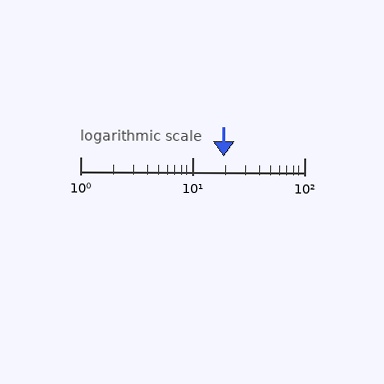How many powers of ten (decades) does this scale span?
The scale spans 2 decades, from 1 to 100.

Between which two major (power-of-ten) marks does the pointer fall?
The pointer is between 10 and 100.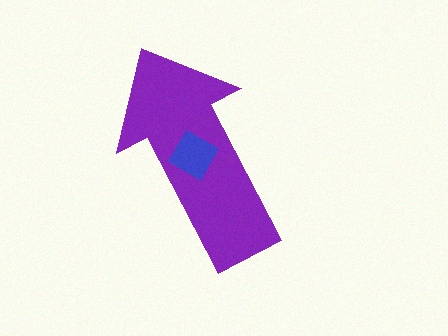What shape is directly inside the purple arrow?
The blue diamond.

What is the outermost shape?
The purple arrow.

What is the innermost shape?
The blue diamond.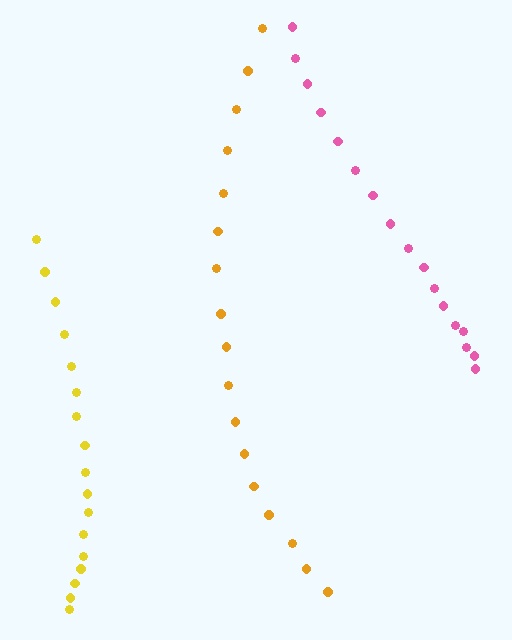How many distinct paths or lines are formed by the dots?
There are 3 distinct paths.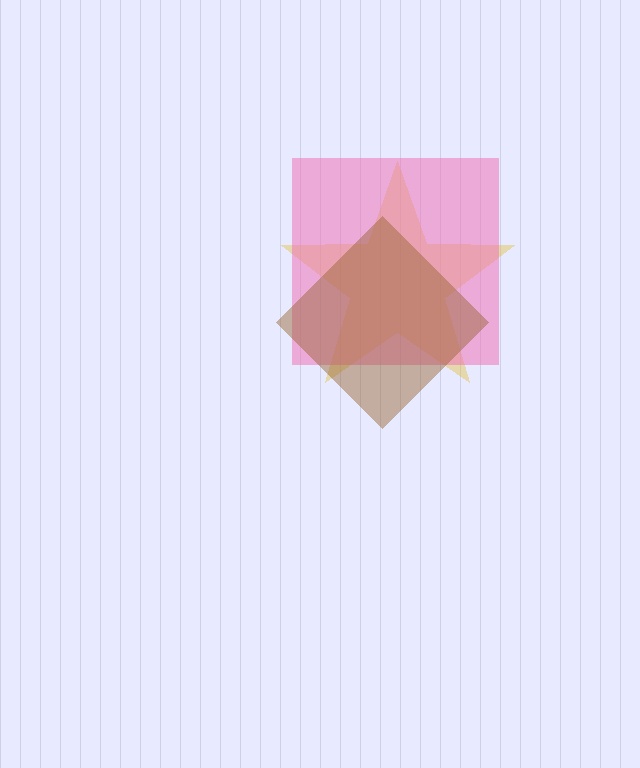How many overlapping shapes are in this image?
There are 3 overlapping shapes in the image.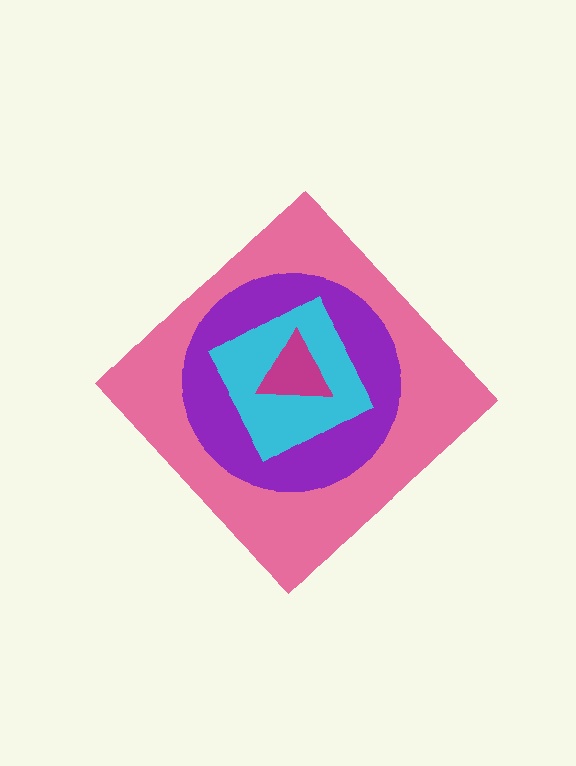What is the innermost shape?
The magenta triangle.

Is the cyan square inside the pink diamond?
Yes.